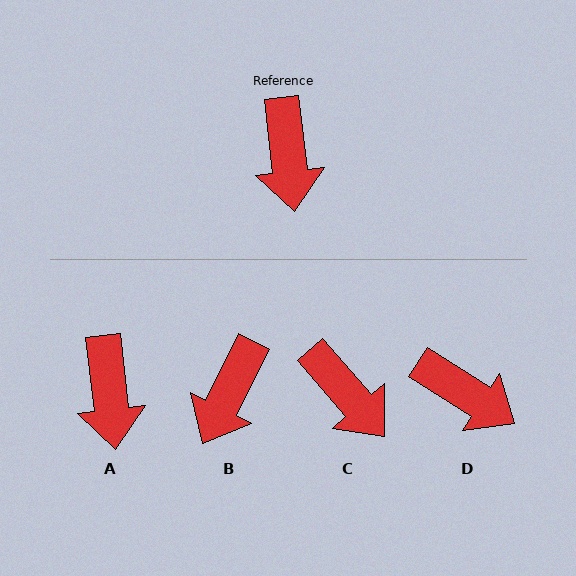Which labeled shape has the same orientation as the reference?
A.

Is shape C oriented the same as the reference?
No, it is off by about 34 degrees.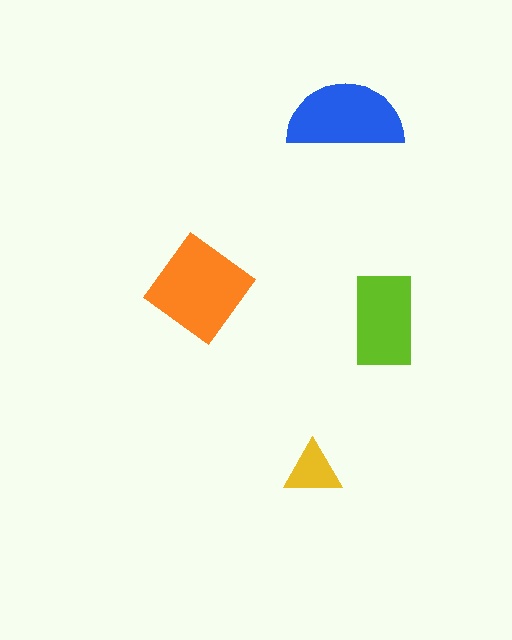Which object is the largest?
The orange diamond.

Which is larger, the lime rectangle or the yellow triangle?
The lime rectangle.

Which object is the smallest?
The yellow triangle.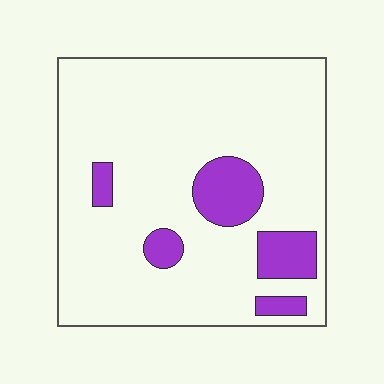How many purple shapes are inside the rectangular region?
5.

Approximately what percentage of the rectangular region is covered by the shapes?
Approximately 15%.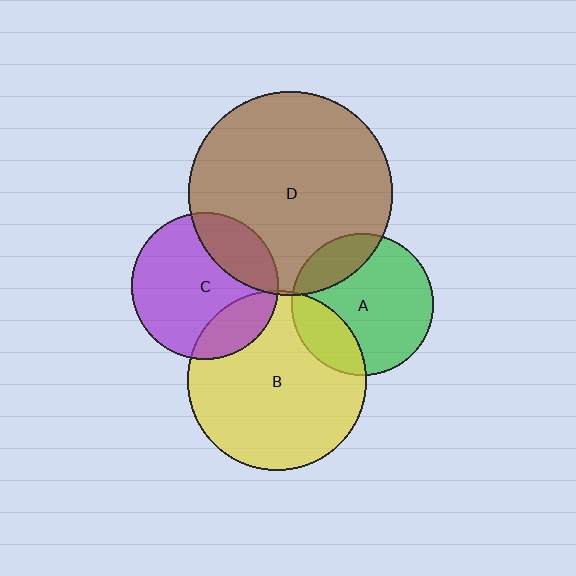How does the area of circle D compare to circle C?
Approximately 1.9 times.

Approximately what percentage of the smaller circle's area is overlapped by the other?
Approximately 25%.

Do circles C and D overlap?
Yes.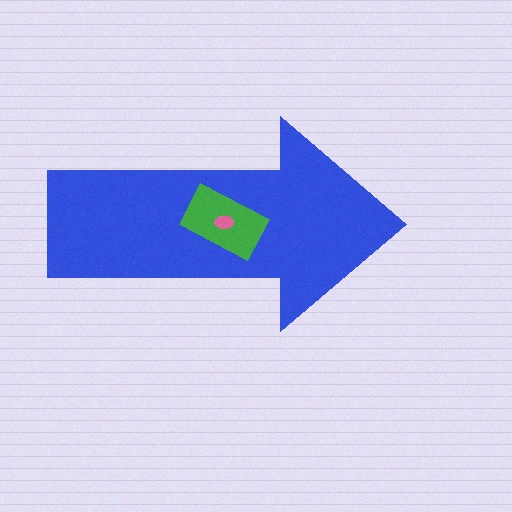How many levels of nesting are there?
3.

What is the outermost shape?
The blue arrow.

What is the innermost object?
The pink ellipse.